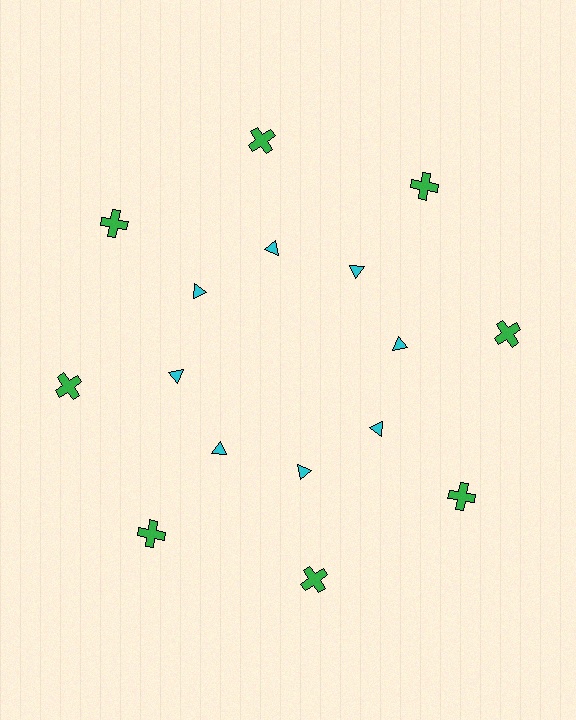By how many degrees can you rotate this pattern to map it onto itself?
The pattern maps onto itself every 45 degrees of rotation.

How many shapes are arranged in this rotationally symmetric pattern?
There are 16 shapes, arranged in 8 groups of 2.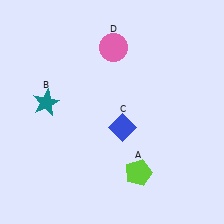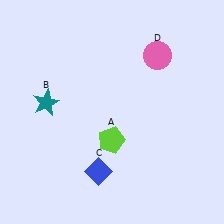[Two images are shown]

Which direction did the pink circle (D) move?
The pink circle (D) moved right.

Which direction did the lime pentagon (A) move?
The lime pentagon (A) moved up.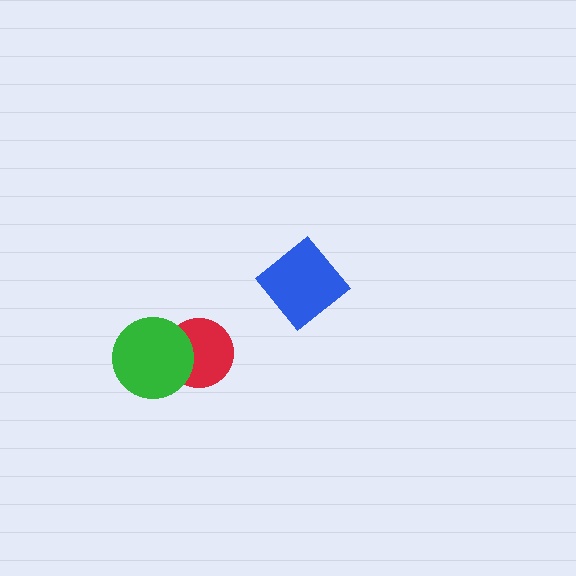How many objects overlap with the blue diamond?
0 objects overlap with the blue diamond.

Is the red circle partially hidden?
Yes, it is partially covered by another shape.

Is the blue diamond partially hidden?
No, no other shape covers it.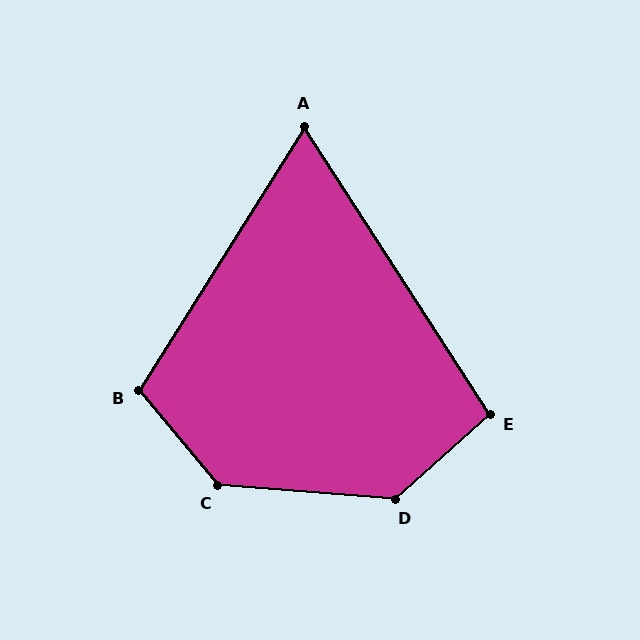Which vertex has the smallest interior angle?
A, at approximately 65 degrees.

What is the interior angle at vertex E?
Approximately 99 degrees (obtuse).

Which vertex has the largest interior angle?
C, at approximately 134 degrees.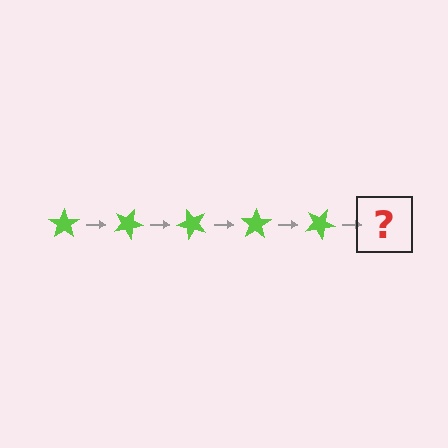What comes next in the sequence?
The next element should be a lime star rotated 125 degrees.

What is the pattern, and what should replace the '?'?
The pattern is that the star rotates 25 degrees each step. The '?' should be a lime star rotated 125 degrees.